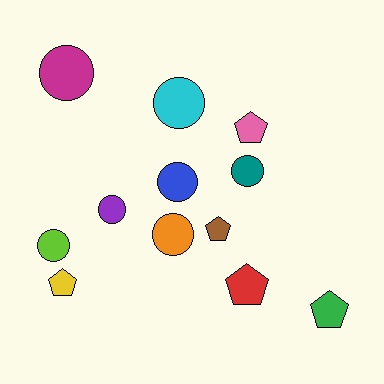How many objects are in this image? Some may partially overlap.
There are 12 objects.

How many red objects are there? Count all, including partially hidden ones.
There is 1 red object.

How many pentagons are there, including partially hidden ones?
There are 5 pentagons.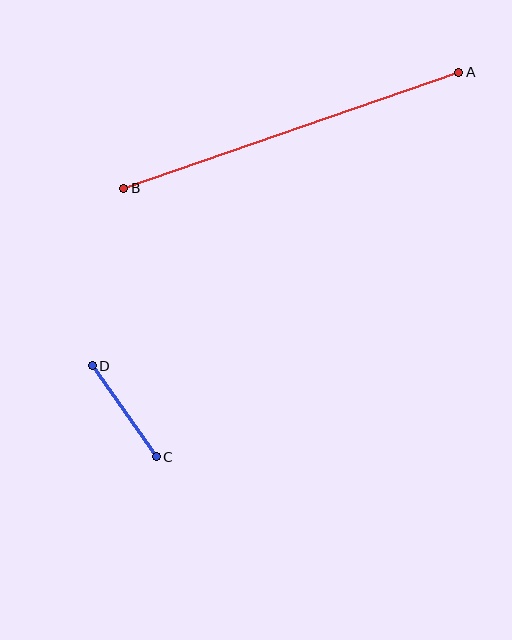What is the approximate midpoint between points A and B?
The midpoint is at approximately (291, 130) pixels.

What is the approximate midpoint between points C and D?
The midpoint is at approximately (124, 411) pixels.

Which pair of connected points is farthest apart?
Points A and B are farthest apart.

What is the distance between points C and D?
The distance is approximately 111 pixels.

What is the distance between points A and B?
The distance is approximately 355 pixels.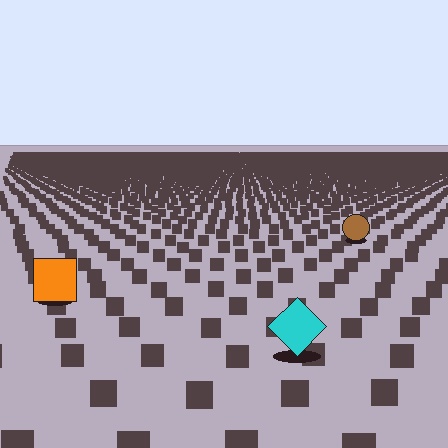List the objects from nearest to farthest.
From nearest to farthest: the cyan diamond, the orange square, the brown circle.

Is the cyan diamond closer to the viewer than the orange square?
Yes. The cyan diamond is closer — you can tell from the texture gradient: the ground texture is coarser near it.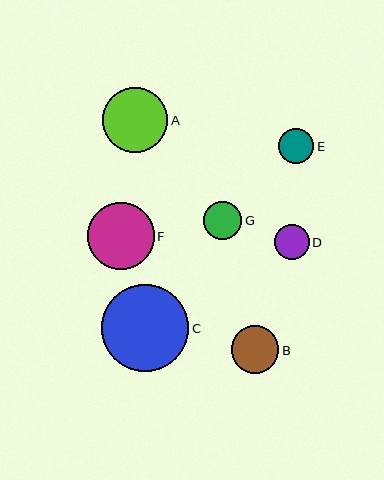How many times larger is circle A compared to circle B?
Circle A is approximately 1.4 times the size of circle B.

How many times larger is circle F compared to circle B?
Circle F is approximately 1.4 times the size of circle B.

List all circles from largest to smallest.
From largest to smallest: C, F, A, B, G, E, D.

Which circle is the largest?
Circle C is the largest with a size of approximately 87 pixels.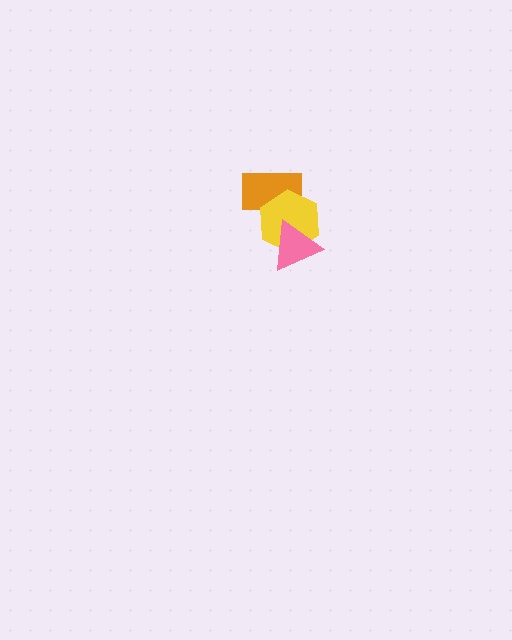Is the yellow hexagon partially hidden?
Yes, it is partially covered by another shape.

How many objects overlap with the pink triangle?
1 object overlaps with the pink triangle.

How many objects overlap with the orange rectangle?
1 object overlaps with the orange rectangle.